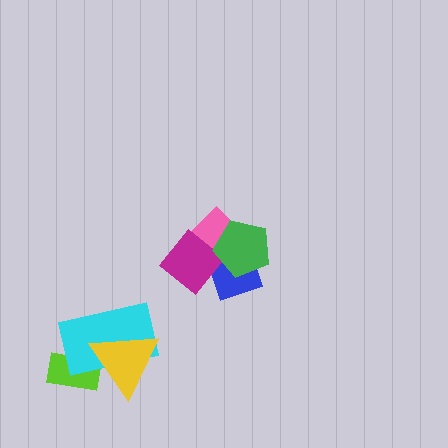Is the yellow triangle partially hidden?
No, no other shape covers it.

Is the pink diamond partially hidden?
Yes, it is partially covered by another shape.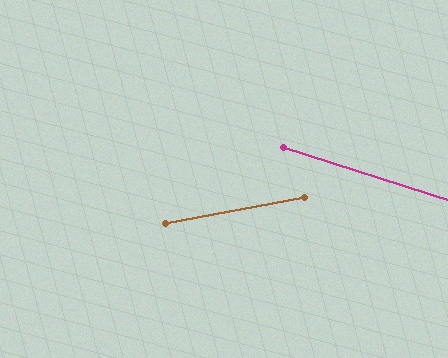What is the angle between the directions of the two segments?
Approximately 28 degrees.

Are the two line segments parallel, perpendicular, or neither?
Neither parallel nor perpendicular — they differ by about 28°.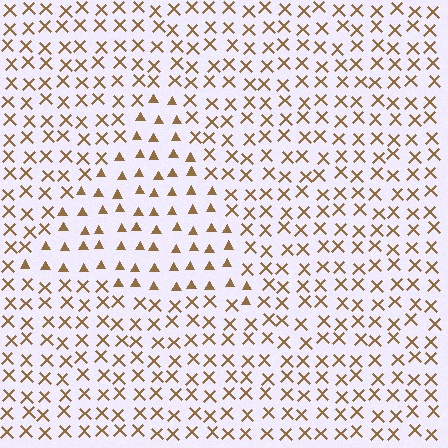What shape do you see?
I see a triangle.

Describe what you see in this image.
The image is filled with small brown elements arranged in a uniform grid. A triangle-shaped region contains triangles, while the surrounding area contains X marks. The boundary is defined purely by the change in element shape.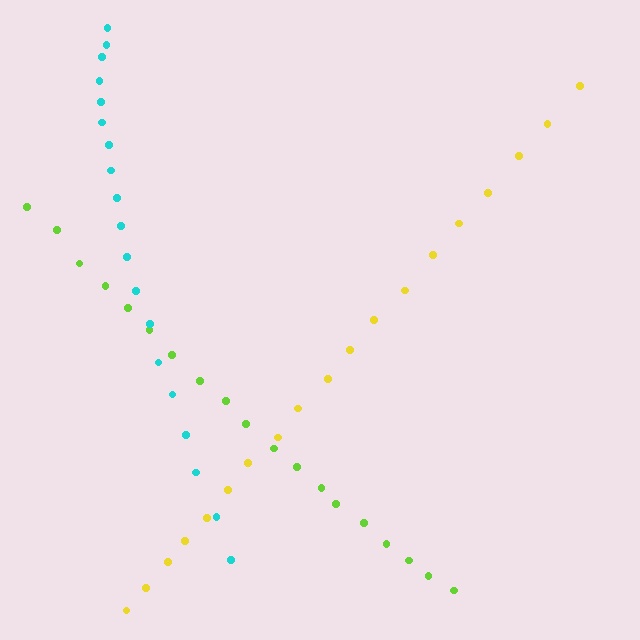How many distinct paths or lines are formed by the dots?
There are 3 distinct paths.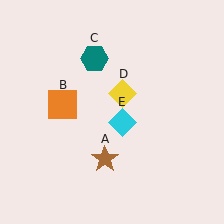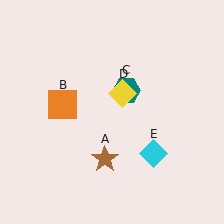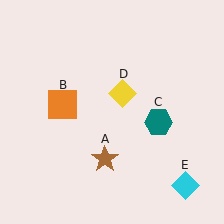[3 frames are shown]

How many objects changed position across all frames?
2 objects changed position: teal hexagon (object C), cyan diamond (object E).